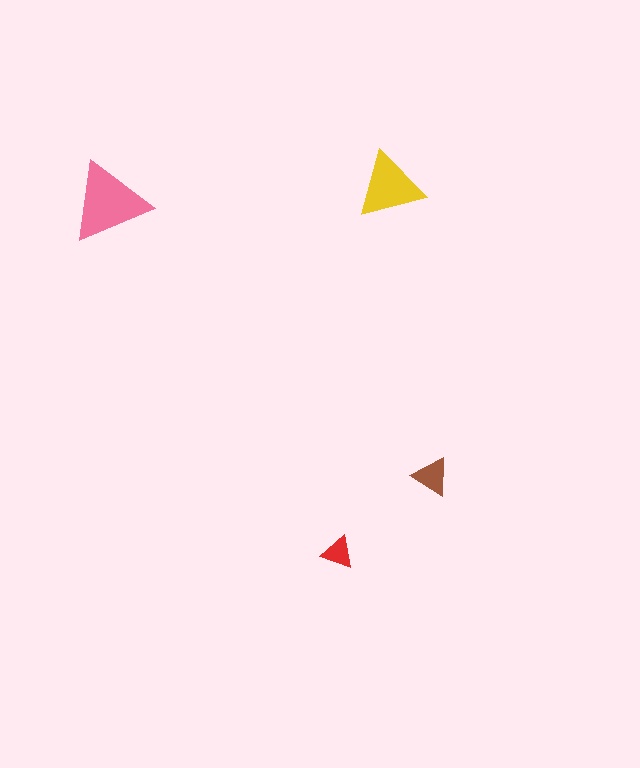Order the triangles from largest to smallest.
the pink one, the yellow one, the brown one, the red one.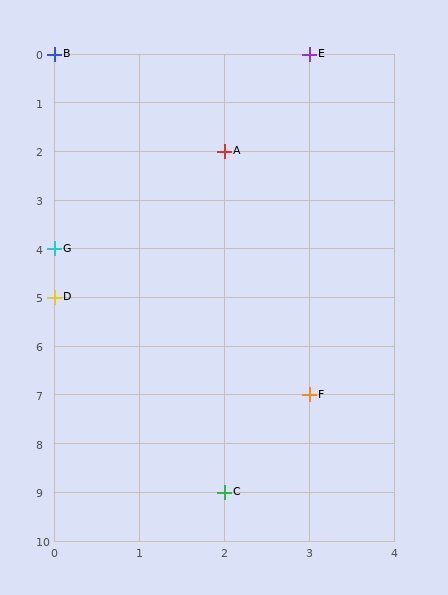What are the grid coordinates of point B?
Point B is at grid coordinates (0, 0).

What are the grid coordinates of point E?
Point E is at grid coordinates (3, 0).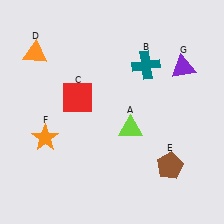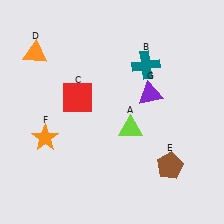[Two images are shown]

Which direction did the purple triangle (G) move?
The purple triangle (G) moved left.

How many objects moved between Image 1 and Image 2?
1 object moved between the two images.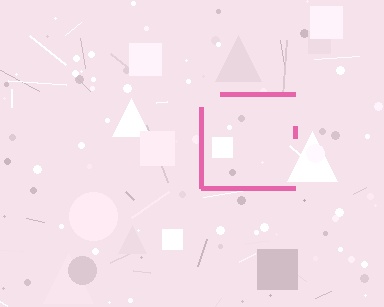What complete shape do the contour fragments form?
The contour fragments form a square.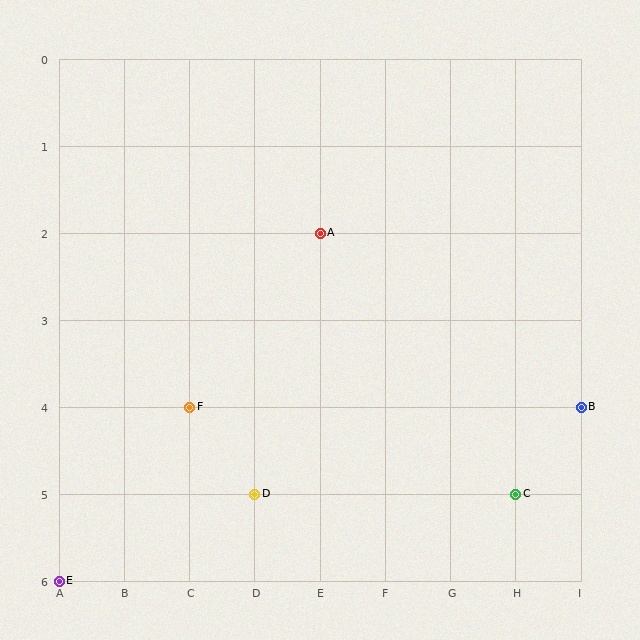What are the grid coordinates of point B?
Point B is at grid coordinates (I, 4).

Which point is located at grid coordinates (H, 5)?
Point C is at (H, 5).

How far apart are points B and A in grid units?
Points B and A are 4 columns and 2 rows apart (about 4.5 grid units diagonally).